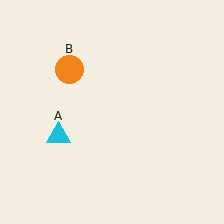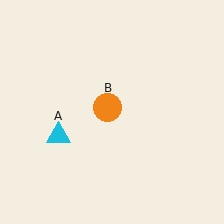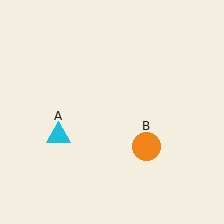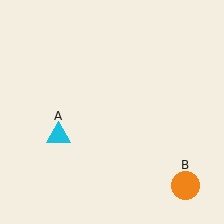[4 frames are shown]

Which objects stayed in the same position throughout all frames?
Cyan triangle (object A) remained stationary.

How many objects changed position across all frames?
1 object changed position: orange circle (object B).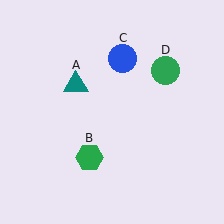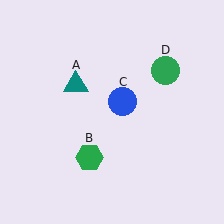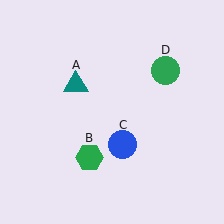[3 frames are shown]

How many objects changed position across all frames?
1 object changed position: blue circle (object C).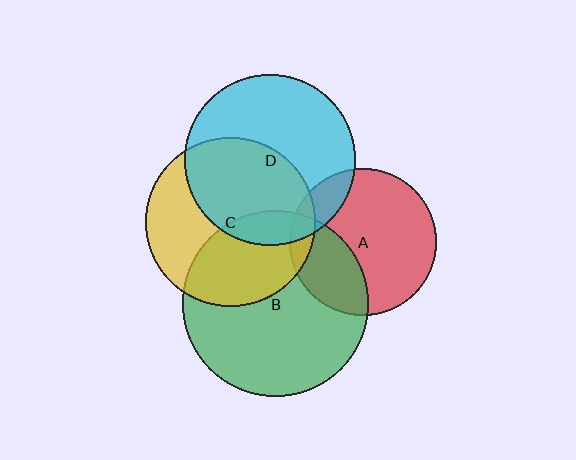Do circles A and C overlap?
Yes.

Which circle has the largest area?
Circle B (green).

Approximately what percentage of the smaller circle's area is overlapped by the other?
Approximately 10%.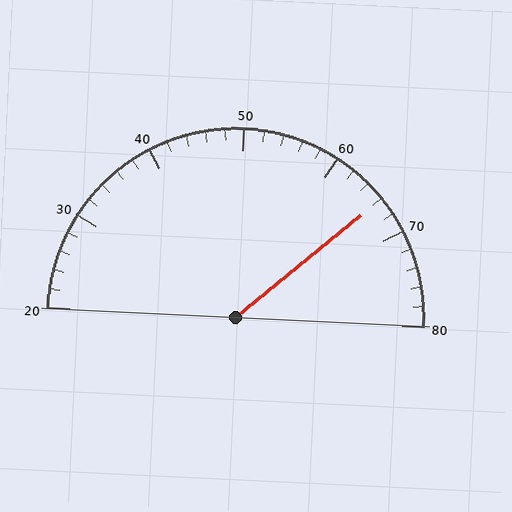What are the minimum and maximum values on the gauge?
The gauge ranges from 20 to 80.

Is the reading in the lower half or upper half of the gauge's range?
The reading is in the upper half of the range (20 to 80).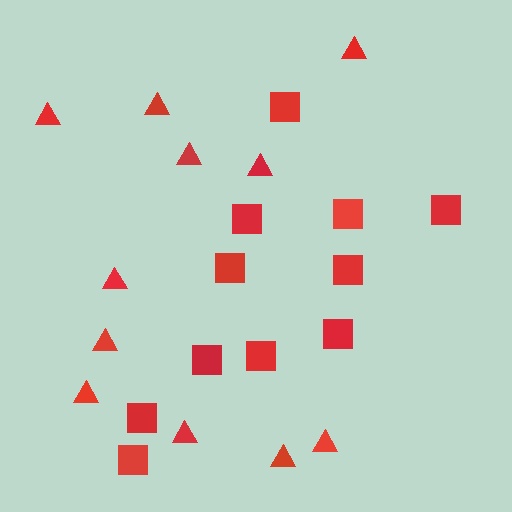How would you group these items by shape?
There are 2 groups: one group of triangles (11) and one group of squares (11).